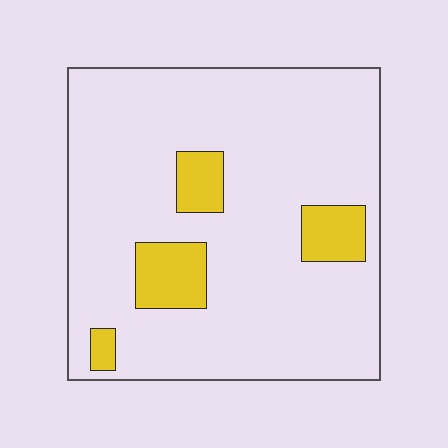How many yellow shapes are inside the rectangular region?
4.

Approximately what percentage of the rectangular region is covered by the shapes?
Approximately 15%.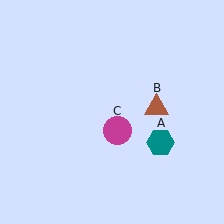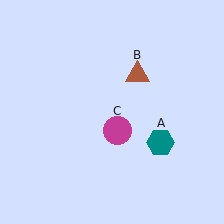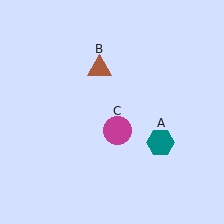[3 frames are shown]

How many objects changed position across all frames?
1 object changed position: brown triangle (object B).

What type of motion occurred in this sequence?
The brown triangle (object B) rotated counterclockwise around the center of the scene.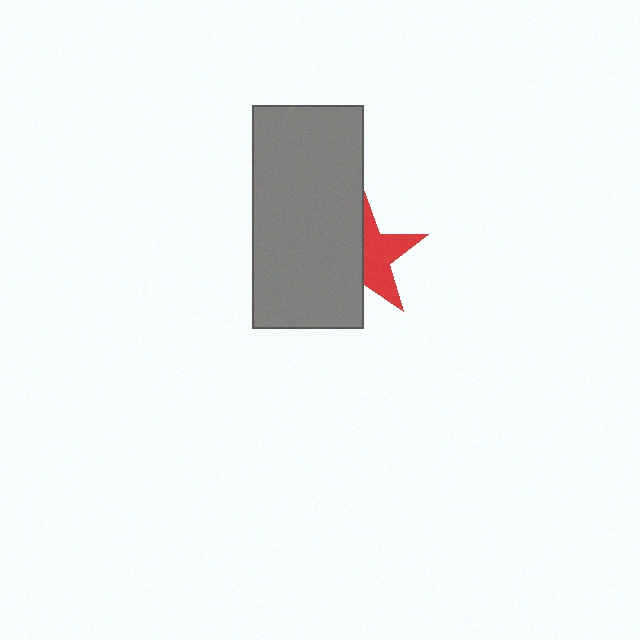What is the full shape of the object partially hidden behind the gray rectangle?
The partially hidden object is a red star.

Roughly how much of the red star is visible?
About half of it is visible (roughly 49%).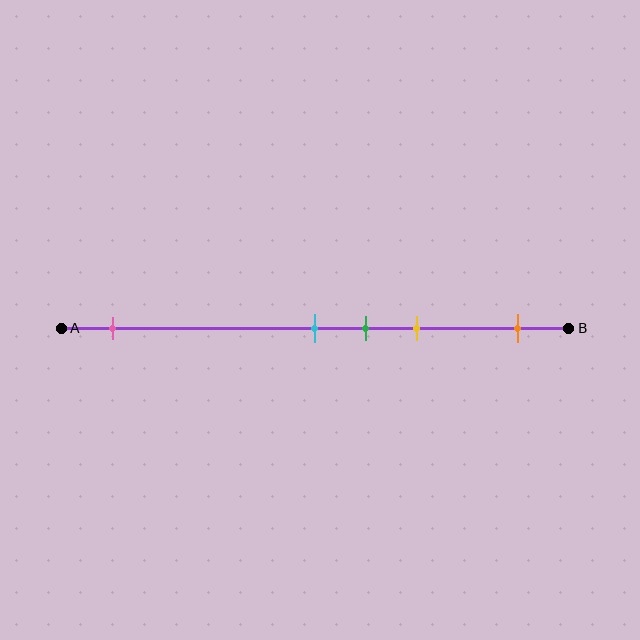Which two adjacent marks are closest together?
The cyan and green marks are the closest adjacent pair.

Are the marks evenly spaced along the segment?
No, the marks are not evenly spaced.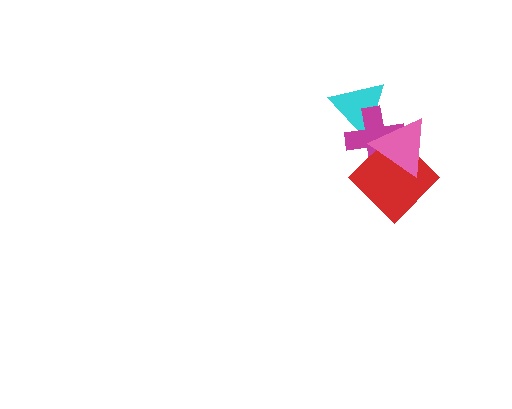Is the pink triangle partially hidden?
No, no other shape covers it.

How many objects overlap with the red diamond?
2 objects overlap with the red diamond.